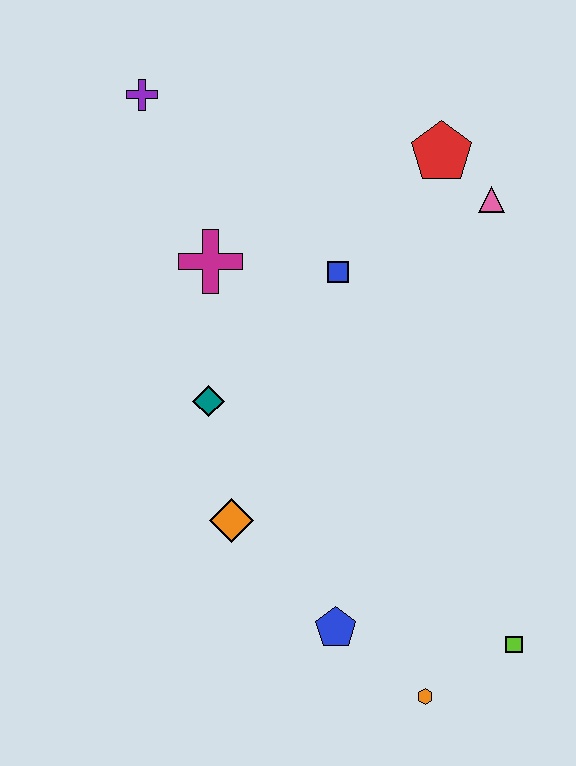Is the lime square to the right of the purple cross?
Yes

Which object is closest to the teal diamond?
The orange diamond is closest to the teal diamond.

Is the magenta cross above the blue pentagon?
Yes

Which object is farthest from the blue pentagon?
The purple cross is farthest from the blue pentagon.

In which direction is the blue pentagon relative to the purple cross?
The blue pentagon is below the purple cross.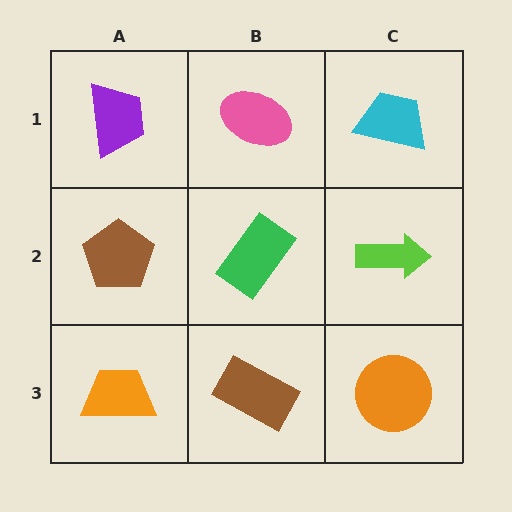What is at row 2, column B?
A green rectangle.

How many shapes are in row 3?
3 shapes.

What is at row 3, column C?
An orange circle.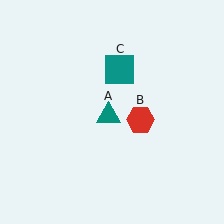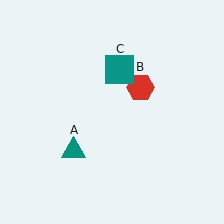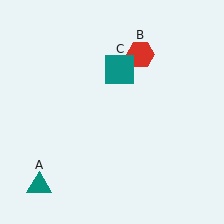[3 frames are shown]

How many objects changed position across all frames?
2 objects changed position: teal triangle (object A), red hexagon (object B).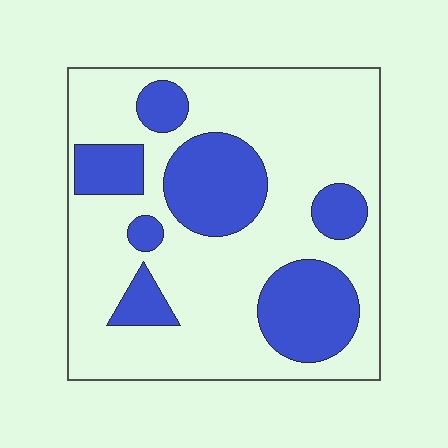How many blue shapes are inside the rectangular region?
7.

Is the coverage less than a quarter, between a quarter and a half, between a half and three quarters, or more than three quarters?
Between a quarter and a half.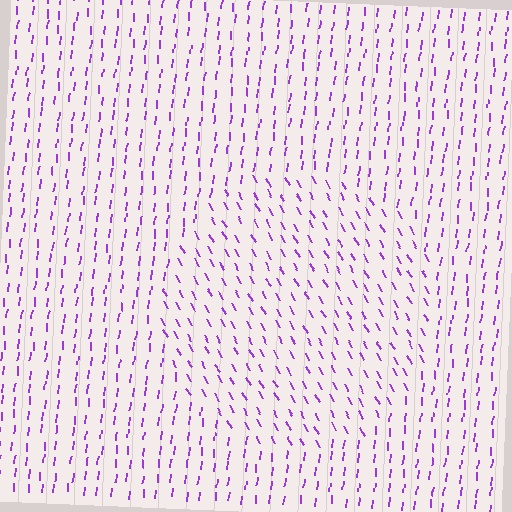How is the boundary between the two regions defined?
The boundary is defined purely by a change in line orientation (approximately 37 degrees difference). All lines are the same color and thickness.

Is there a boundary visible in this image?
Yes, there is a texture boundary formed by a change in line orientation.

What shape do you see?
I see a circle.